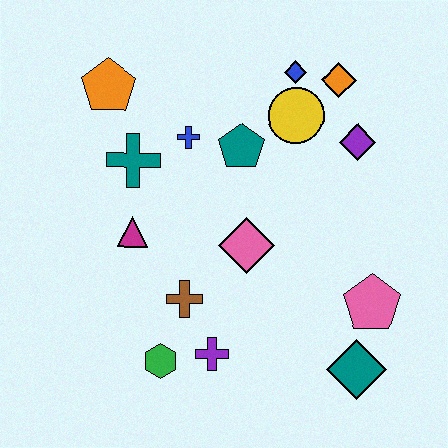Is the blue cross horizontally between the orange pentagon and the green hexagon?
No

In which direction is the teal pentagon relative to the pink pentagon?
The teal pentagon is above the pink pentagon.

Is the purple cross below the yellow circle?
Yes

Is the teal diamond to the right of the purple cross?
Yes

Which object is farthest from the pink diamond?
The orange pentagon is farthest from the pink diamond.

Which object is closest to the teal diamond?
The pink pentagon is closest to the teal diamond.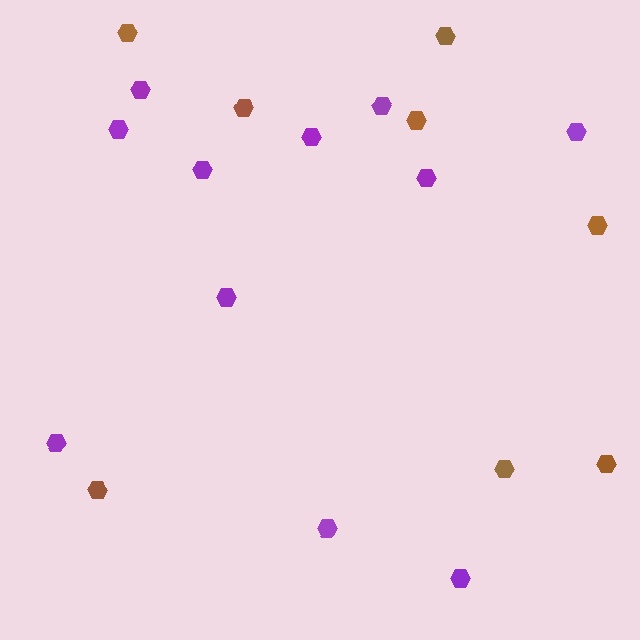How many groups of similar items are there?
There are 2 groups: one group of brown hexagons (8) and one group of purple hexagons (11).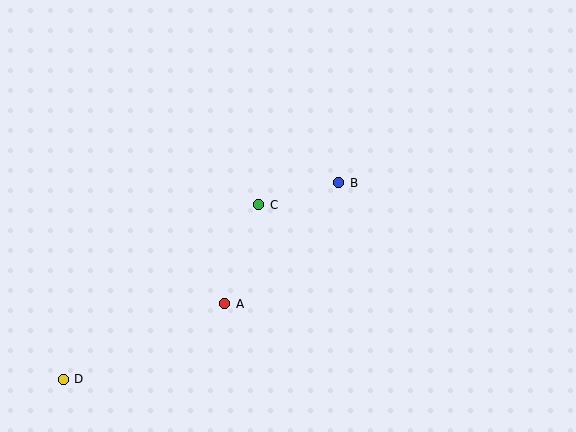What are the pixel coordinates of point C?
Point C is at (259, 205).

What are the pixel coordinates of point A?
Point A is at (225, 304).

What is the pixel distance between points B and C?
The distance between B and C is 83 pixels.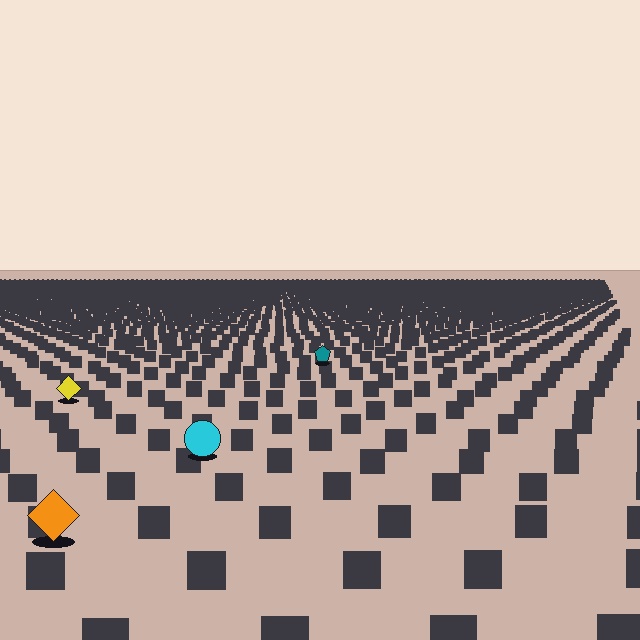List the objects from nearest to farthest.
From nearest to farthest: the orange diamond, the cyan circle, the yellow diamond, the teal pentagon.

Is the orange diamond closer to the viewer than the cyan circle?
Yes. The orange diamond is closer — you can tell from the texture gradient: the ground texture is coarser near it.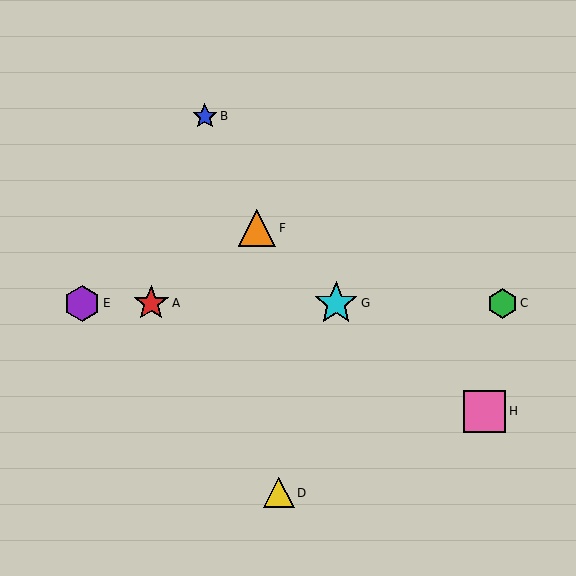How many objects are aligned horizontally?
4 objects (A, C, E, G) are aligned horizontally.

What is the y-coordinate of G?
Object G is at y≈303.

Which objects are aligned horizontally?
Objects A, C, E, G are aligned horizontally.